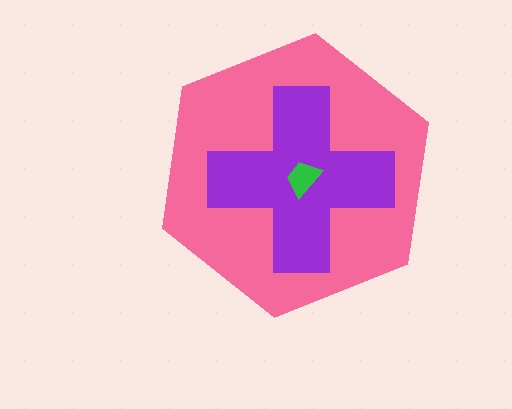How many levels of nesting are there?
3.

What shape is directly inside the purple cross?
The green trapezoid.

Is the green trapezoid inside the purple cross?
Yes.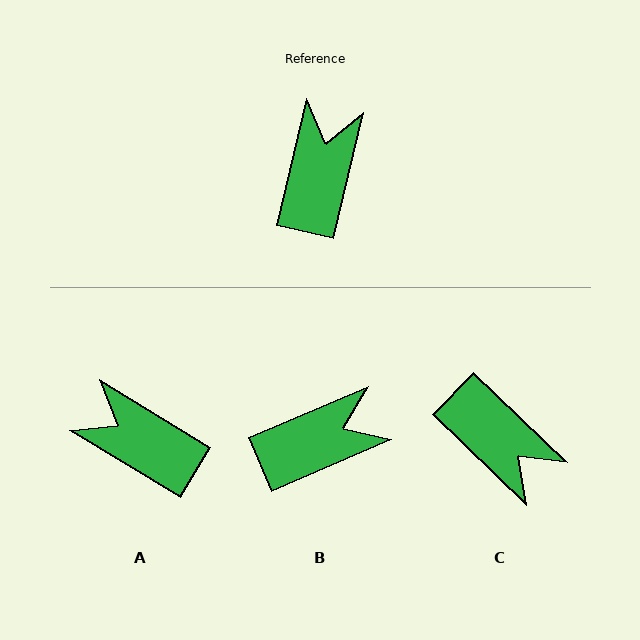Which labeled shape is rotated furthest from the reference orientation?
C, about 121 degrees away.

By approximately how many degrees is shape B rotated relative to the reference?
Approximately 53 degrees clockwise.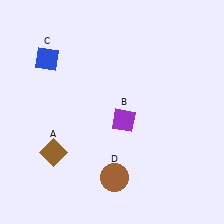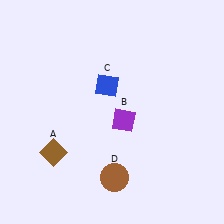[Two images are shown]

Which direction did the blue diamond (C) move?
The blue diamond (C) moved right.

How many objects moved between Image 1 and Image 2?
1 object moved between the two images.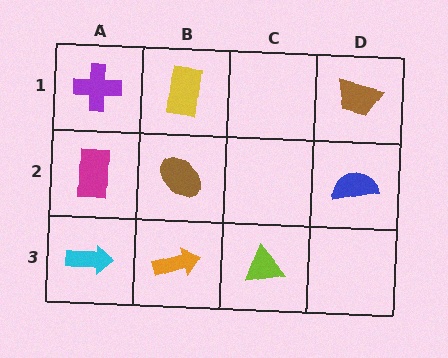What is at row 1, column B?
A yellow rectangle.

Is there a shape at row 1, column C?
No, that cell is empty.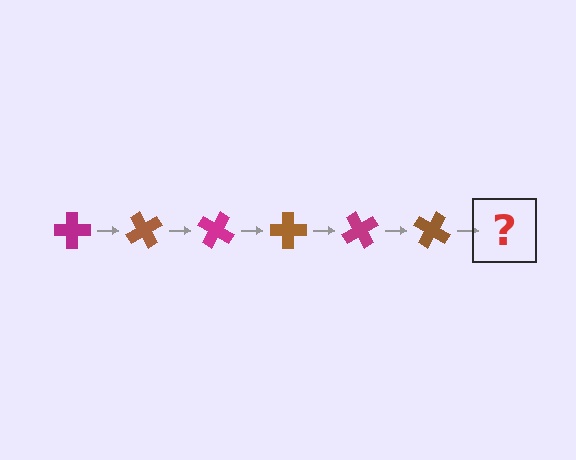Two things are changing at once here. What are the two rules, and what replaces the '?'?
The two rules are that it rotates 60 degrees each step and the color cycles through magenta and brown. The '?' should be a magenta cross, rotated 360 degrees from the start.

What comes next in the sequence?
The next element should be a magenta cross, rotated 360 degrees from the start.